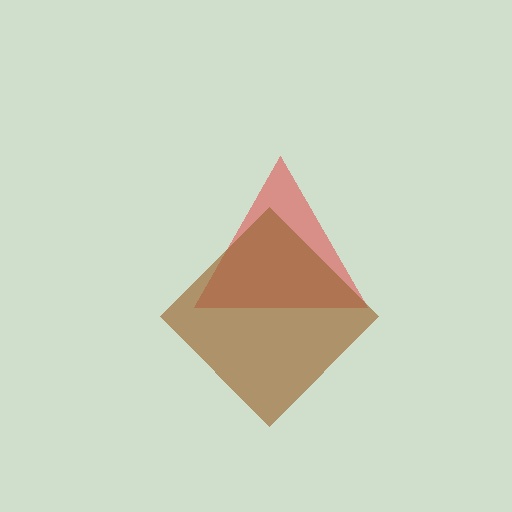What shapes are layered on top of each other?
The layered shapes are: a red triangle, a brown diamond.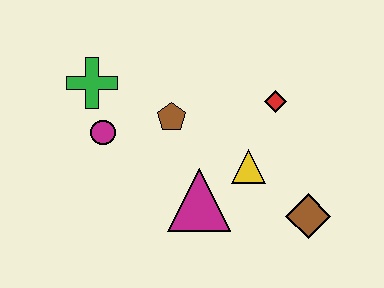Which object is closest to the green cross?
The magenta circle is closest to the green cross.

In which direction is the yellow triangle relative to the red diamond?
The yellow triangle is below the red diamond.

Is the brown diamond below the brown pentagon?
Yes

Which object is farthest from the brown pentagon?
The brown diamond is farthest from the brown pentagon.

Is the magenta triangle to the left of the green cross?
No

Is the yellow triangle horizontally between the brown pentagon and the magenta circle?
No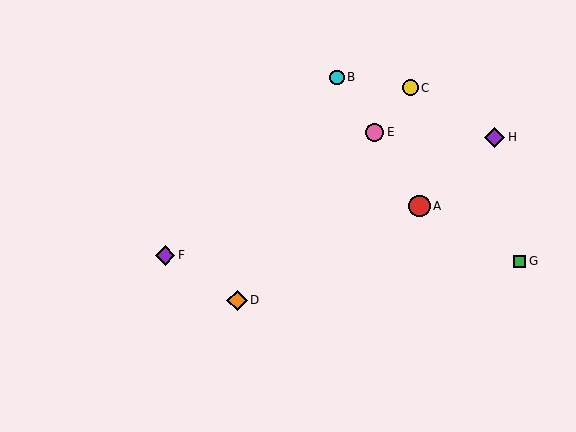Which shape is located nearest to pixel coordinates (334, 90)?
The cyan circle (labeled B) at (337, 77) is nearest to that location.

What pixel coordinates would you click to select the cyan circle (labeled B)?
Click at (337, 77) to select the cyan circle B.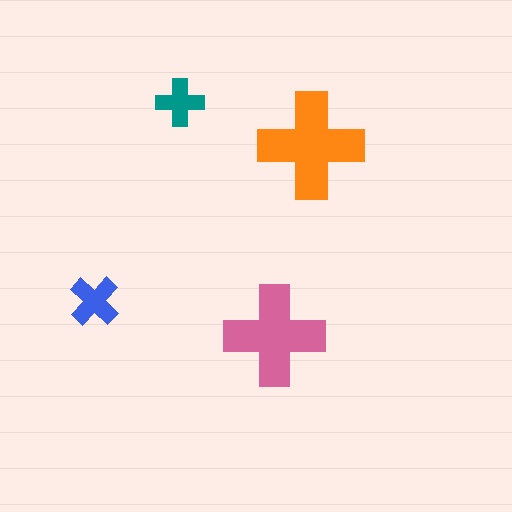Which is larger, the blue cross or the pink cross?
The pink one.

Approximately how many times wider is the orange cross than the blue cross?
About 2 times wider.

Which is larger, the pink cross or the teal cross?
The pink one.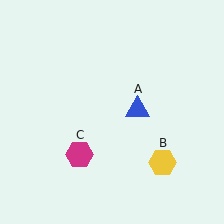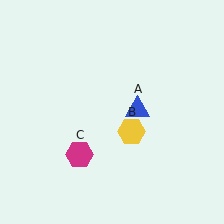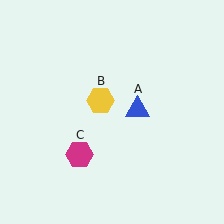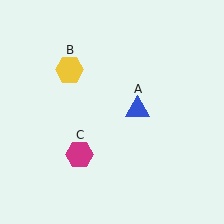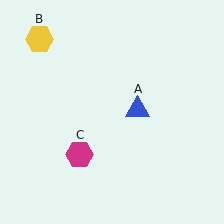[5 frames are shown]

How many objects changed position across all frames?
1 object changed position: yellow hexagon (object B).